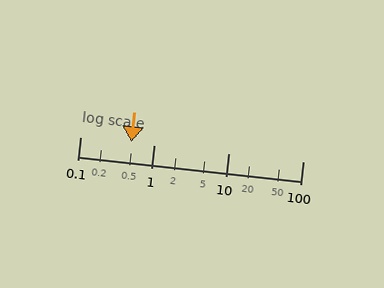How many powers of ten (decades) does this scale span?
The scale spans 3 decades, from 0.1 to 100.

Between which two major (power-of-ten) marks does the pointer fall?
The pointer is between 0.1 and 1.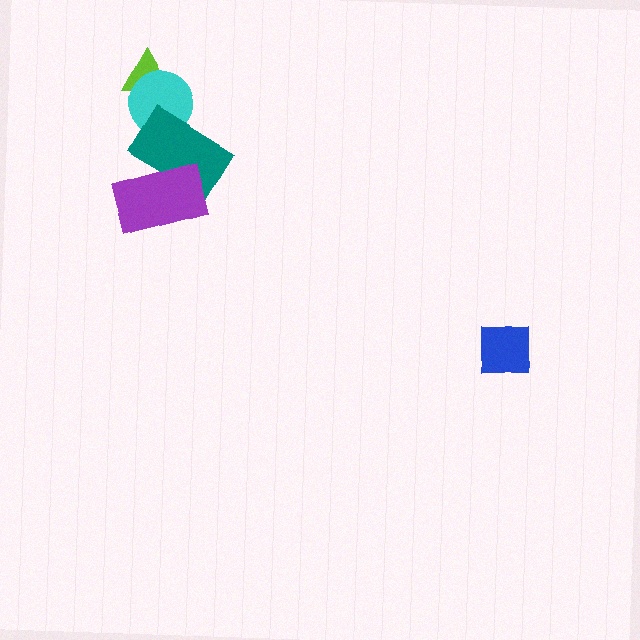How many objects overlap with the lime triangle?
1 object overlaps with the lime triangle.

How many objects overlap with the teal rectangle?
2 objects overlap with the teal rectangle.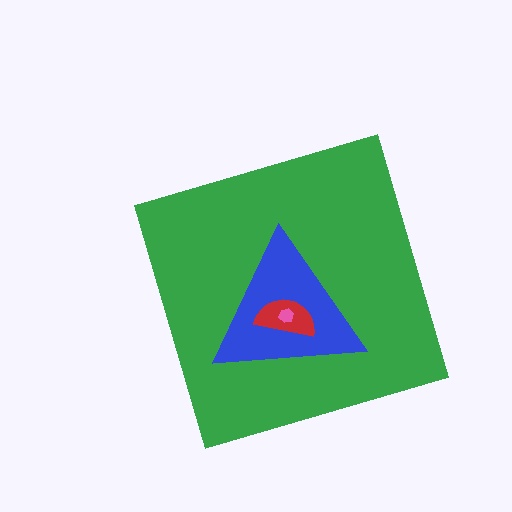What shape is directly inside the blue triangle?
The red semicircle.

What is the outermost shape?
The green diamond.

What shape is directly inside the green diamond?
The blue triangle.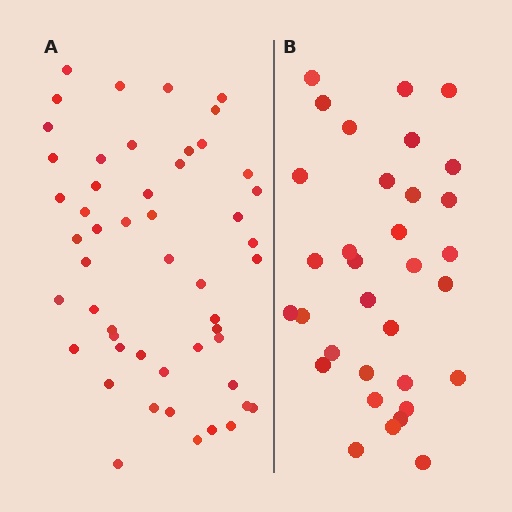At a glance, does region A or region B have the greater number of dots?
Region A (the left region) has more dots.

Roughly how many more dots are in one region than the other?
Region A has approximately 20 more dots than region B.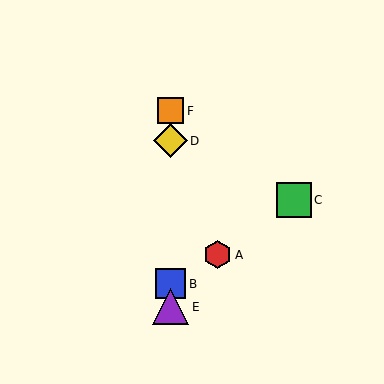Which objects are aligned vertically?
Objects B, D, E, F are aligned vertically.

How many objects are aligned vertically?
4 objects (B, D, E, F) are aligned vertically.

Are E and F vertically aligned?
Yes, both are at x≈171.